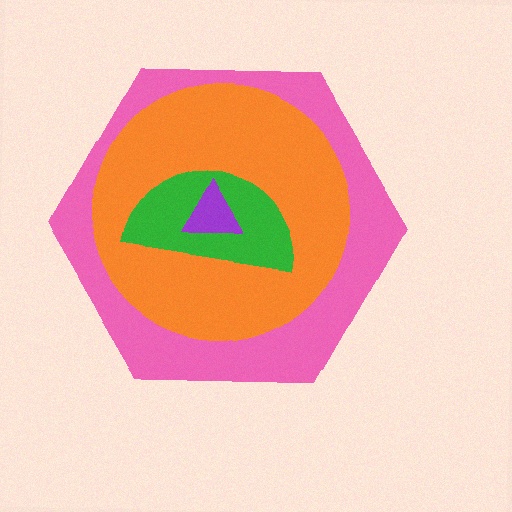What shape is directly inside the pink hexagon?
The orange circle.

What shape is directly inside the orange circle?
The green semicircle.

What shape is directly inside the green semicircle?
The purple triangle.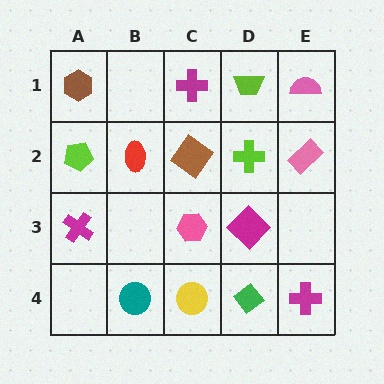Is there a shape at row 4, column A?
No, that cell is empty.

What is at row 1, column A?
A brown hexagon.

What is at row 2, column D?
A lime cross.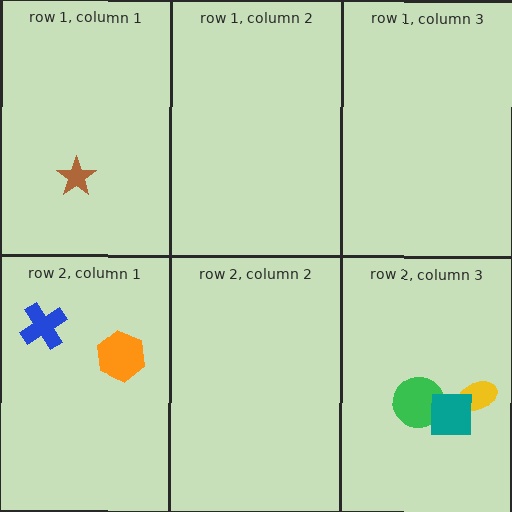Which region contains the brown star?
The row 1, column 1 region.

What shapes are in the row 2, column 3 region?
The green circle, the yellow ellipse, the teal square.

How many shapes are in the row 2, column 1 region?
2.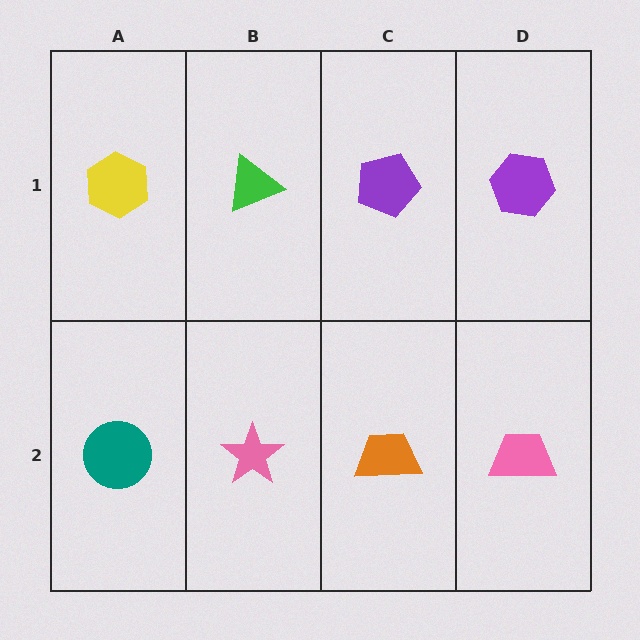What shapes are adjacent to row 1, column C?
An orange trapezoid (row 2, column C), a green triangle (row 1, column B), a purple hexagon (row 1, column D).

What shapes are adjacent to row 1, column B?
A pink star (row 2, column B), a yellow hexagon (row 1, column A), a purple pentagon (row 1, column C).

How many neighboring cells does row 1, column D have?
2.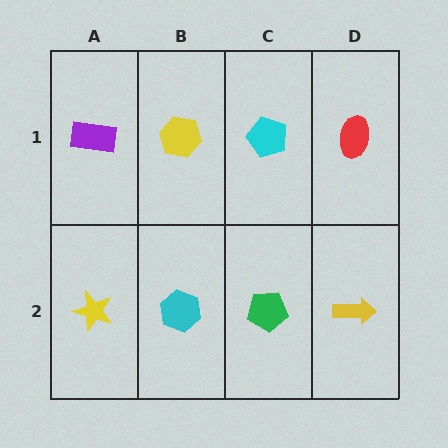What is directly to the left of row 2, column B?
A yellow star.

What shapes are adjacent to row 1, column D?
A yellow arrow (row 2, column D), a cyan pentagon (row 1, column C).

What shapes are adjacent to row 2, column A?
A purple rectangle (row 1, column A), a cyan hexagon (row 2, column B).